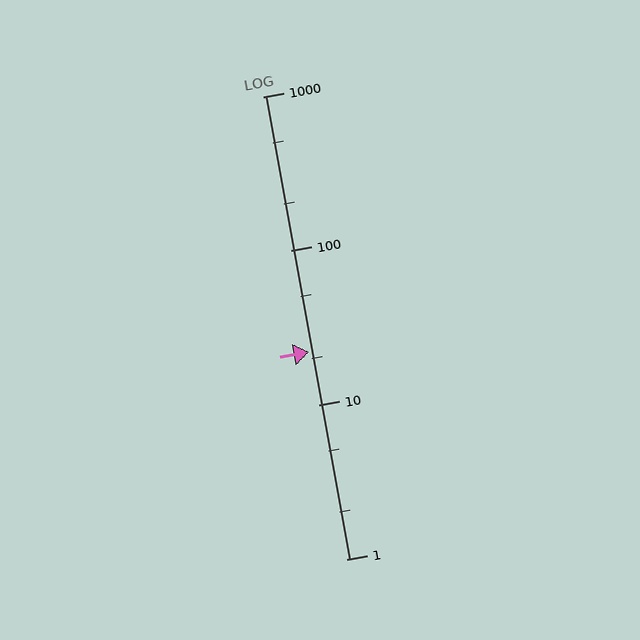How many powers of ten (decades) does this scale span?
The scale spans 3 decades, from 1 to 1000.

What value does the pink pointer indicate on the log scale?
The pointer indicates approximately 22.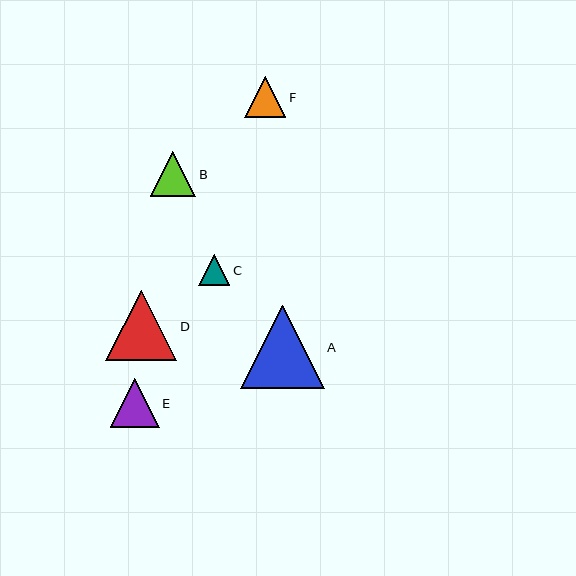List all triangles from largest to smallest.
From largest to smallest: A, D, E, B, F, C.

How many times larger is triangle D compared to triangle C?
Triangle D is approximately 2.3 times the size of triangle C.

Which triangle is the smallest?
Triangle C is the smallest with a size of approximately 31 pixels.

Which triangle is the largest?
Triangle A is the largest with a size of approximately 83 pixels.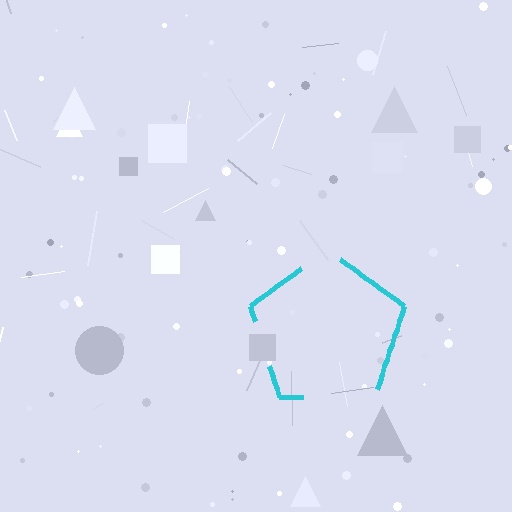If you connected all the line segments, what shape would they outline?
They would outline a pentagon.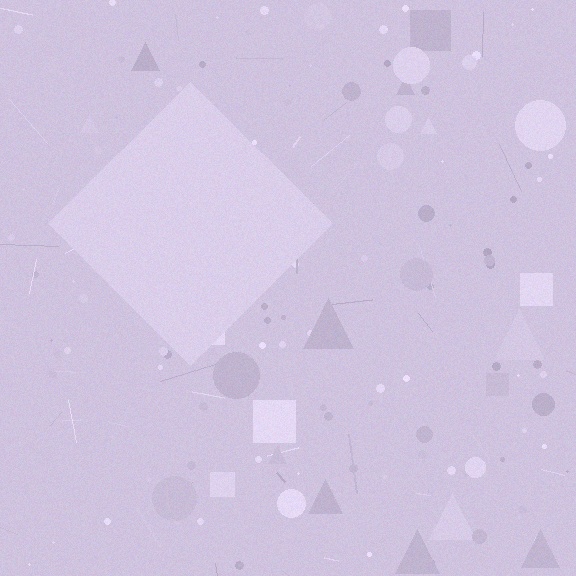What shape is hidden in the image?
A diamond is hidden in the image.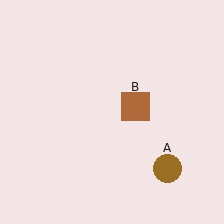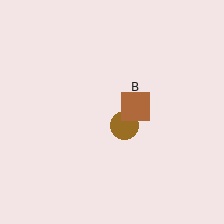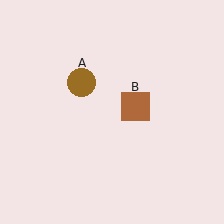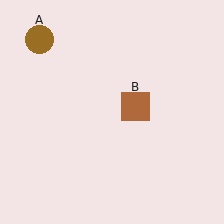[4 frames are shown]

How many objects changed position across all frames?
1 object changed position: brown circle (object A).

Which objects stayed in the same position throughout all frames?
Brown square (object B) remained stationary.